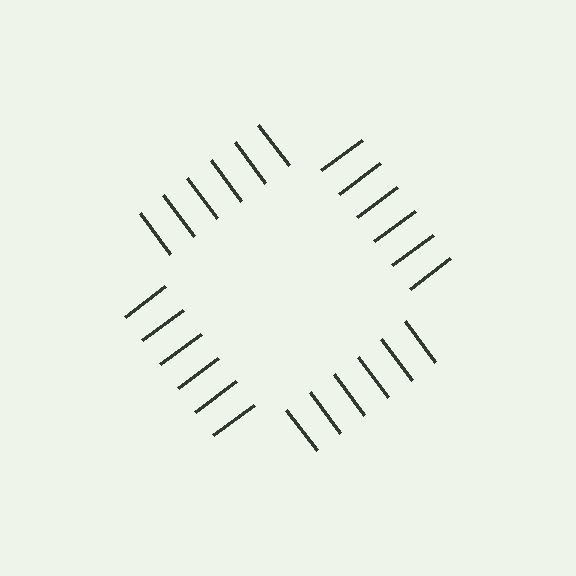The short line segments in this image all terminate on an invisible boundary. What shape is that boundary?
An illusory square — the line segments terminate on its edges but no continuous stroke is drawn.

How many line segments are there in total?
24 — 6 along each of the 4 edges.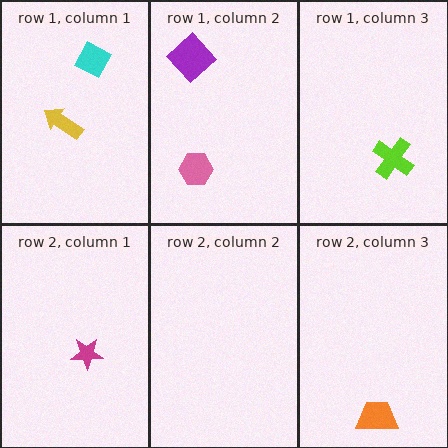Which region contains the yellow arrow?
The row 1, column 1 region.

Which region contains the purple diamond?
The row 1, column 2 region.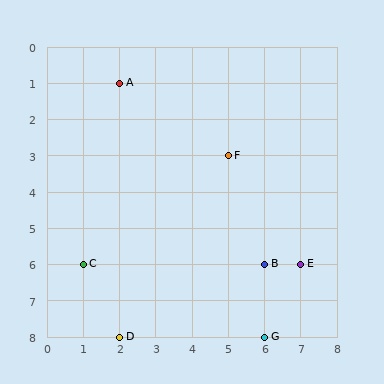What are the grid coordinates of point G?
Point G is at grid coordinates (6, 8).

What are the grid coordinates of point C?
Point C is at grid coordinates (1, 6).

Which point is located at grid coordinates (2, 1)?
Point A is at (2, 1).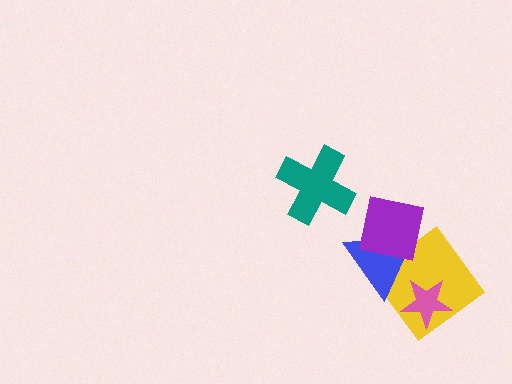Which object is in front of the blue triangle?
The purple square is in front of the blue triangle.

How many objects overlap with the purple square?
2 objects overlap with the purple square.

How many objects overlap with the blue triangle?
2 objects overlap with the blue triangle.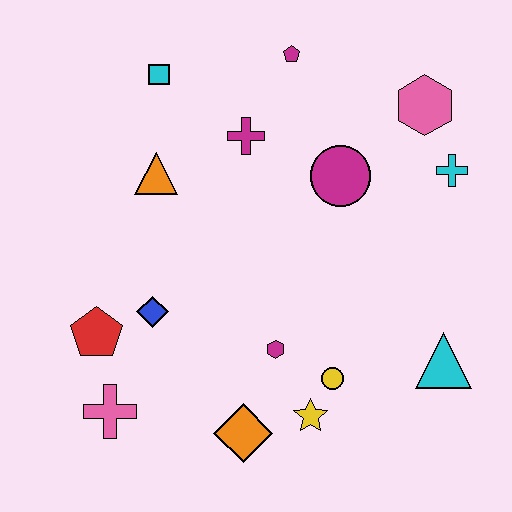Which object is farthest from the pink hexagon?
The pink cross is farthest from the pink hexagon.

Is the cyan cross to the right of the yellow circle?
Yes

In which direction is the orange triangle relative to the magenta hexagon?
The orange triangle is above the magenta hexagon.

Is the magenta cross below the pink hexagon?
Yes